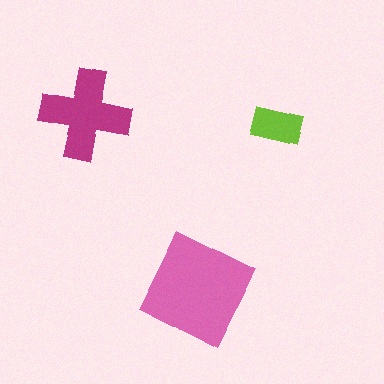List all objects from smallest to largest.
The lime rectangle, the magenta cross, the pink diamond.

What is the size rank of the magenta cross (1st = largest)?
2nd.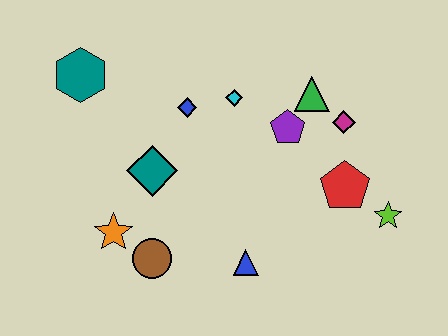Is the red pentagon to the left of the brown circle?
No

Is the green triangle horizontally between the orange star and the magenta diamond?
Yes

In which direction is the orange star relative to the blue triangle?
The orange star is to the left of the blue triangle.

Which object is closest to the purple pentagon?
The green triangle is closest to the purple pentagon.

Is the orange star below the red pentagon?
Yes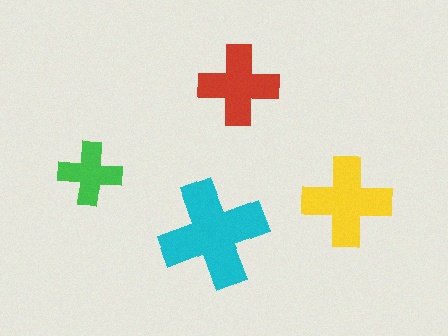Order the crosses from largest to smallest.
the cyan one, the yellow one, the red one, the green one.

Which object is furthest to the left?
The green cross is leftmost.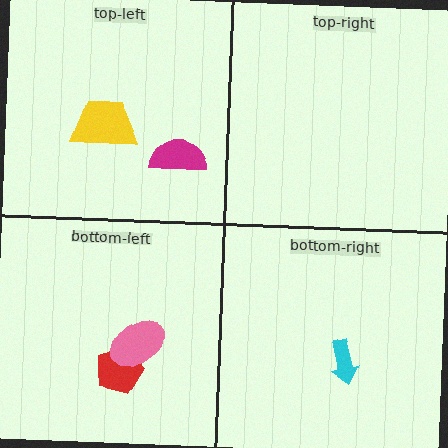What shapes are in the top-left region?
The yellow trapezoid, the magenta semicircle.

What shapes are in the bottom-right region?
The cyan arrow.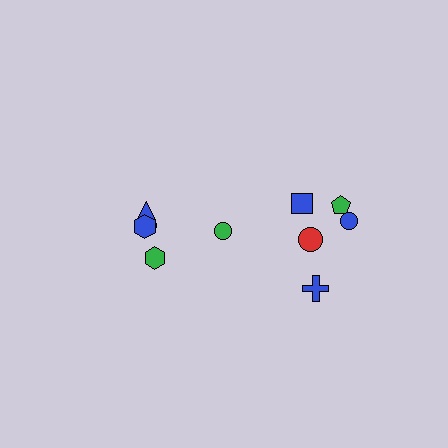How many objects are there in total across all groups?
There are 10 objects.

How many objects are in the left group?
There are 4 objects.